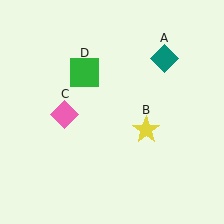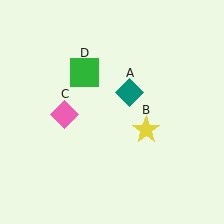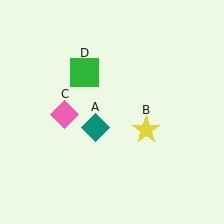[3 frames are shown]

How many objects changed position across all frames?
1 object changed position: teal diamond (object A).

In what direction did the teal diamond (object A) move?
The teal diamond (object A) moved down and to the left.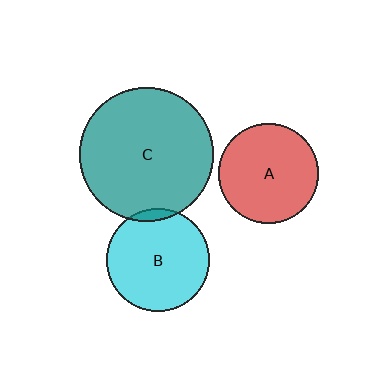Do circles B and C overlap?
Yes.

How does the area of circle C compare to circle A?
Approximately 1.8 times.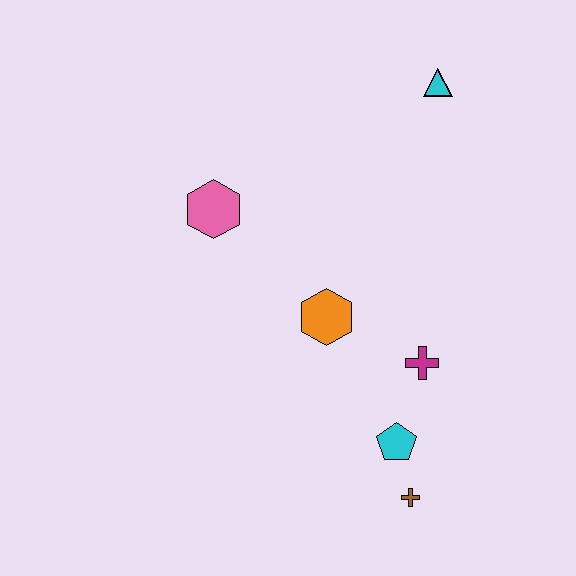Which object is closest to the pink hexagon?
The orange hexagon is closest to the pink hexagon.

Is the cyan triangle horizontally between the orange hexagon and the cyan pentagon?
No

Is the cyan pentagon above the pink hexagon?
No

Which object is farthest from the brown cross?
The cyan triangle is farthest from the brown cross.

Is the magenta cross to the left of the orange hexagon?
No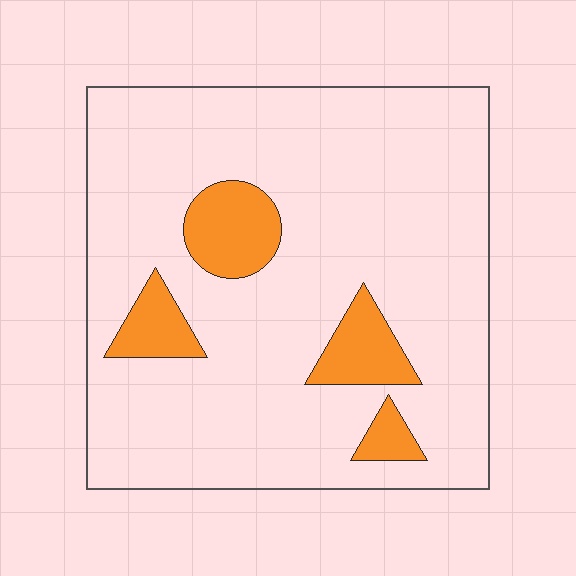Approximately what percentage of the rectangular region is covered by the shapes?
Approximately 15%.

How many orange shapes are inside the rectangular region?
4.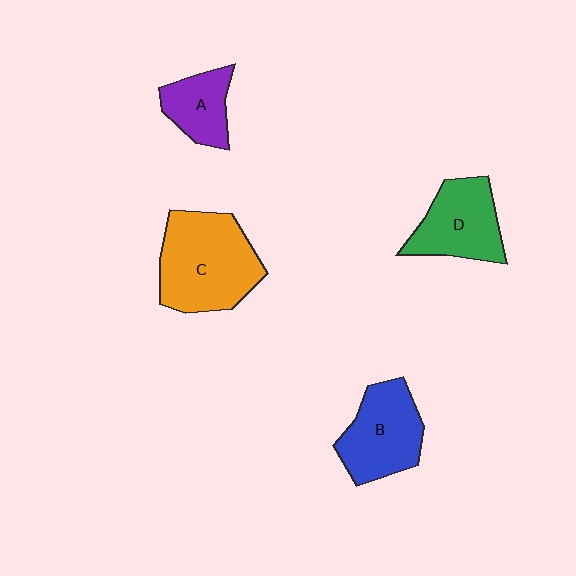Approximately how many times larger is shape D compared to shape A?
Approximately 1.4 times.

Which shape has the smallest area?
Shape A (purple).